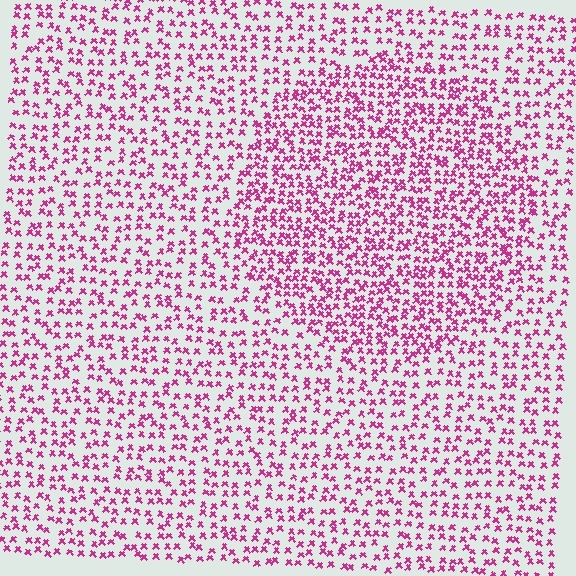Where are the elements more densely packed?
The elements are more densely packed inside the circle boundary.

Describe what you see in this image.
The image contains small magenta elements arranged at two different densities. A circle-shaped region is visible where the elements are more densely packed than the surrounding area.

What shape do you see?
I see a circle.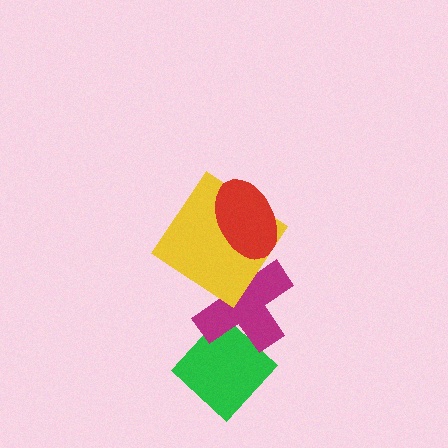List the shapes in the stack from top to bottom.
From top to bottom: the red ellipse, the yellow diamond, the magenta cross, the green diamond.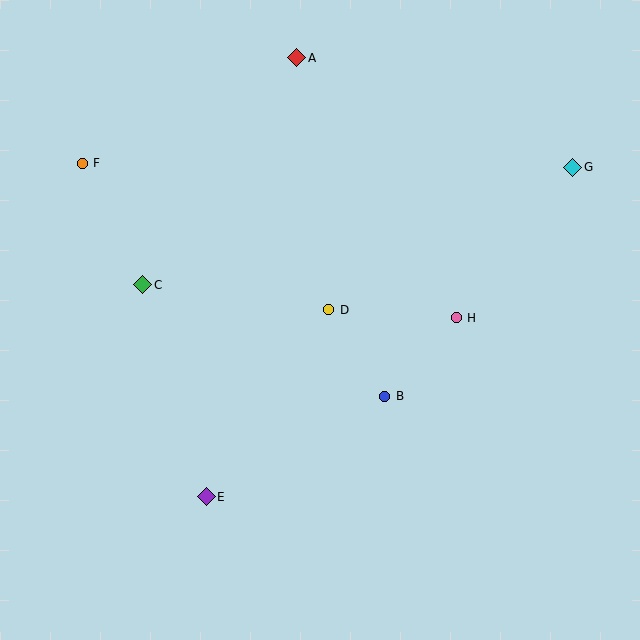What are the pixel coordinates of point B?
Point B is at (385, 396).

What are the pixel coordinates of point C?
Point C is at (143, 285).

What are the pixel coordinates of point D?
Point D is at (329, 310).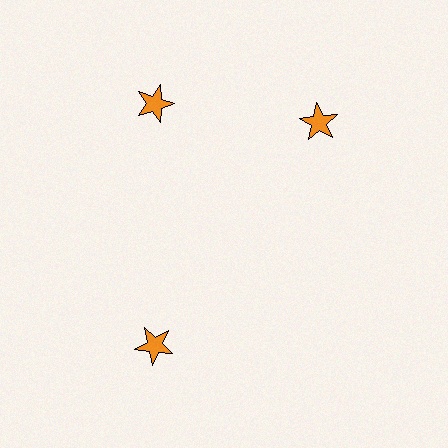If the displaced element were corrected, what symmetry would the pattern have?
It would have 3-fold rotational symmetry — the pattern would map onto itself every 120 degrees.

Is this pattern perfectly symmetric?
No. The 3 orange stars are arranged in a ring, but one element near the 3 o'clock position is rotated out of alignment along the ring, breaking the 3-fold rotational symmetry.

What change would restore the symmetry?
The symmetry would be restored by rotating it back into even spacing with its neighbors so that all 3 stars sit at equal angles and equal distance from the center.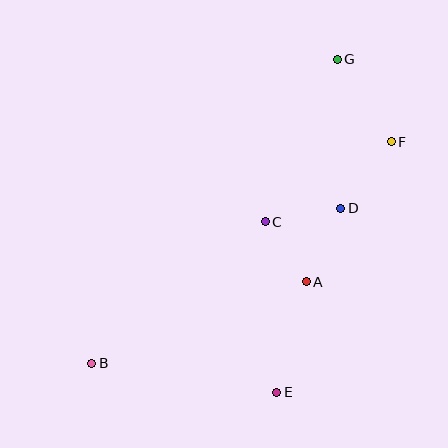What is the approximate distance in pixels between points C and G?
The distance between C and G is approximately 178 pixels.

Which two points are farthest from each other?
Points B and G are farthest from each other.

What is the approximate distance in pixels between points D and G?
The distance between D and G is approximately 149 pixels.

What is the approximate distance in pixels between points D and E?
The distance between D and E is approximately 195 pixels.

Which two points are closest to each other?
Points A and C are closest to each other.